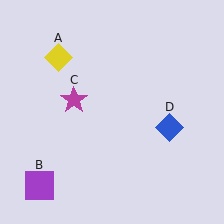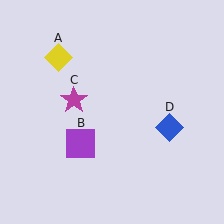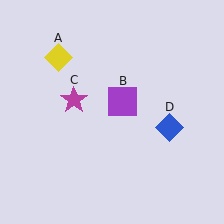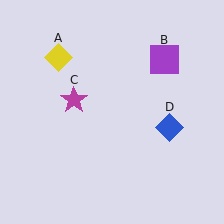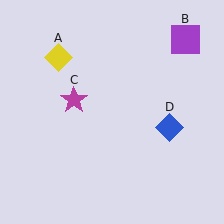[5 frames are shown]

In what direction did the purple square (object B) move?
The purple square (object B) moved up and to the right.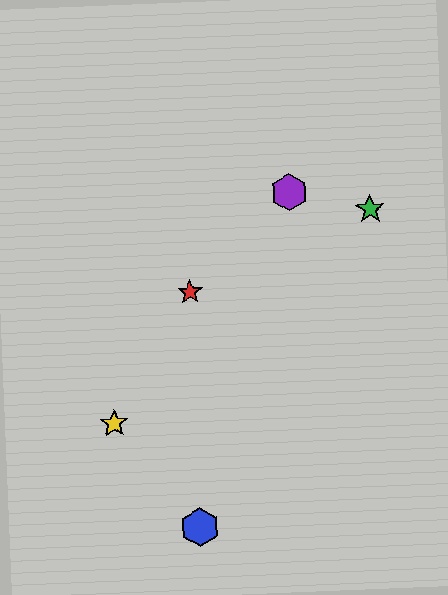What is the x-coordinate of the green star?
The green star is at x≈370.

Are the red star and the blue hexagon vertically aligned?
Yes, both are at x≈190.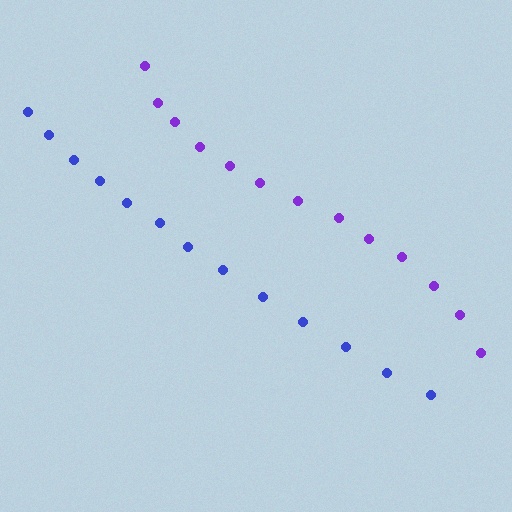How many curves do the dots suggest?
There are 2 distinct paths.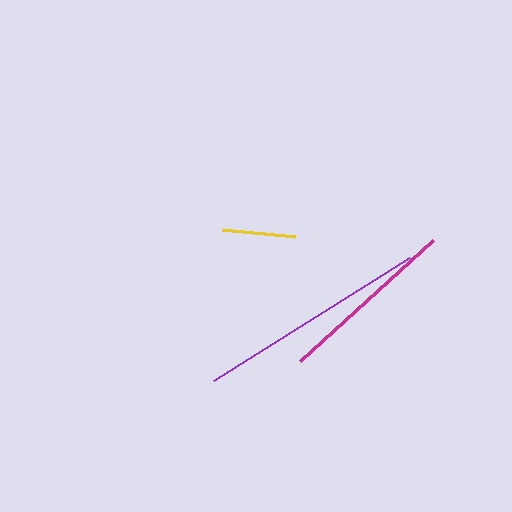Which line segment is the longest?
The purple line is the longest at approximately 232 pixels.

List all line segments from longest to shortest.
From longest to shortest: purple, magenta, yellow.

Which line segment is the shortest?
The yellow line is the shortest at approximately 72 pixels.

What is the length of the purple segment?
The purple segment is approximately 232 pixels long.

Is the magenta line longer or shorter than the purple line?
The purple line is longer than the magenta line.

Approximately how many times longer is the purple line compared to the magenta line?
The purple line is approximately 1.3 times the length of the magenta line.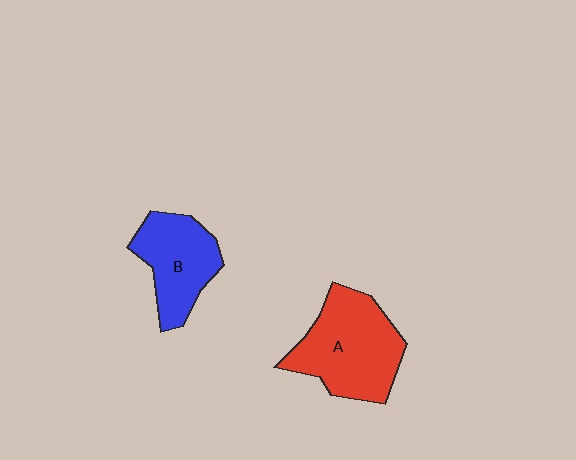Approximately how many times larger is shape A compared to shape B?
Approximately 1.4 times.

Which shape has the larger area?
Shape A (red).